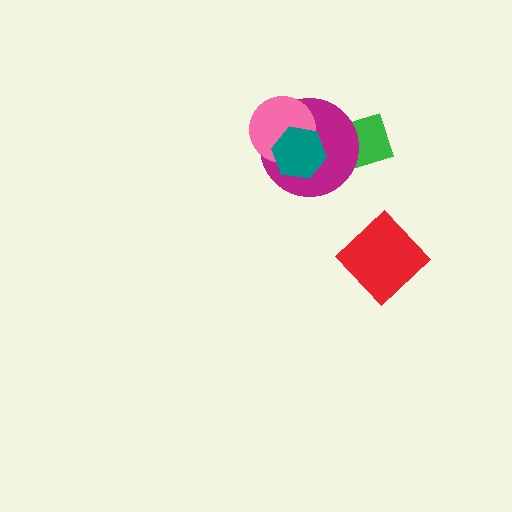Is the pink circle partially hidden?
Yes, it is partially covered by another shape.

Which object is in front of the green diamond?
The magenta circle is in front of the green diamond.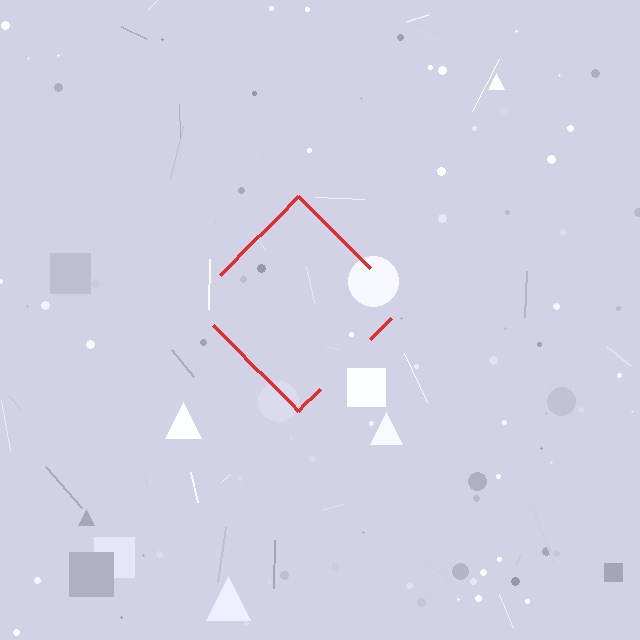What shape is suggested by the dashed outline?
The dashed outline suggests a diamond.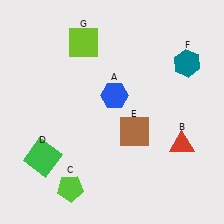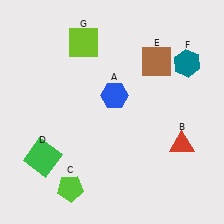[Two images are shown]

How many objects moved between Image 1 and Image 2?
1 object moved between the two images.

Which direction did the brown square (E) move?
The brown square (E) moved up.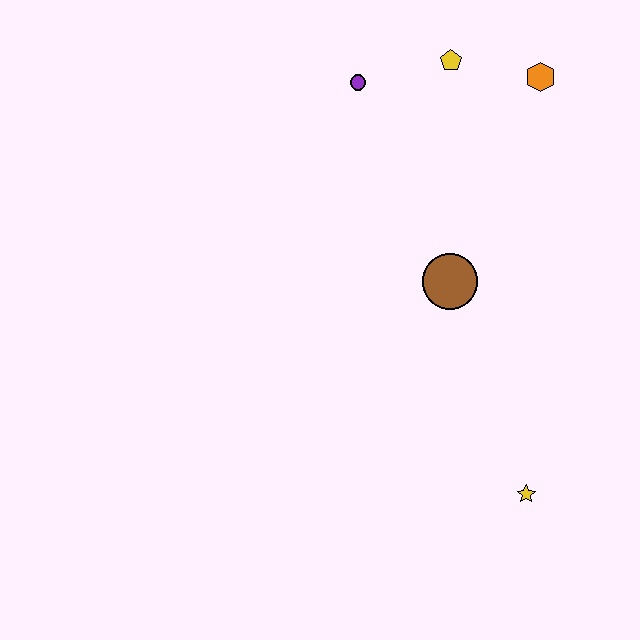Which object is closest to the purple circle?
The yellow pentagon is closest to the purple circle.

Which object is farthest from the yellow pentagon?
The yellow star is farthest from the yellow pentagon.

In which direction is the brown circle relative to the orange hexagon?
The brown circle is below the orange hexagon.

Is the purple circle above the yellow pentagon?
No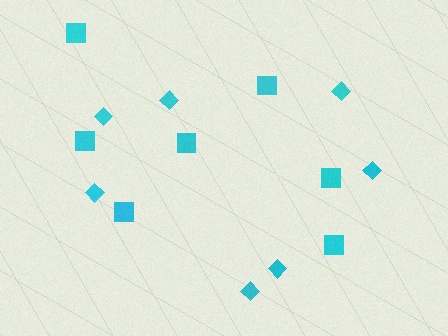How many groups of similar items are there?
There are 2 groups: one group of diamonds (7) and one group of squares (7).